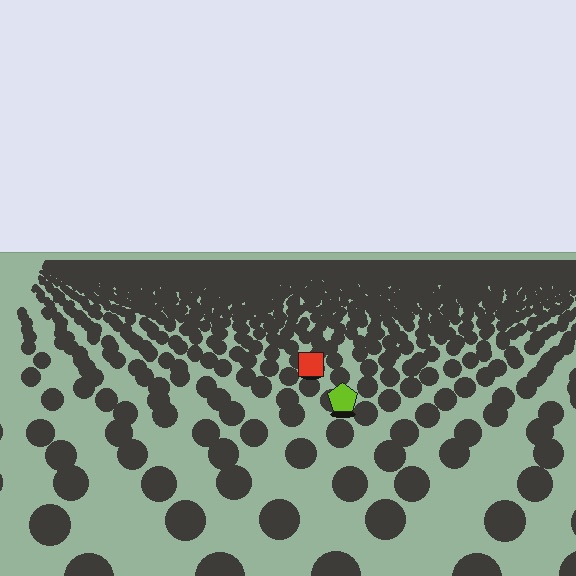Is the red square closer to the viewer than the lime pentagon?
No. The lime pentagon is closer — you can tell from the texture gradient: the ground texture is coarser near it.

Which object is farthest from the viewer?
The red square is farthest from the viewer. It appears smaller and the ground texture around it is denser.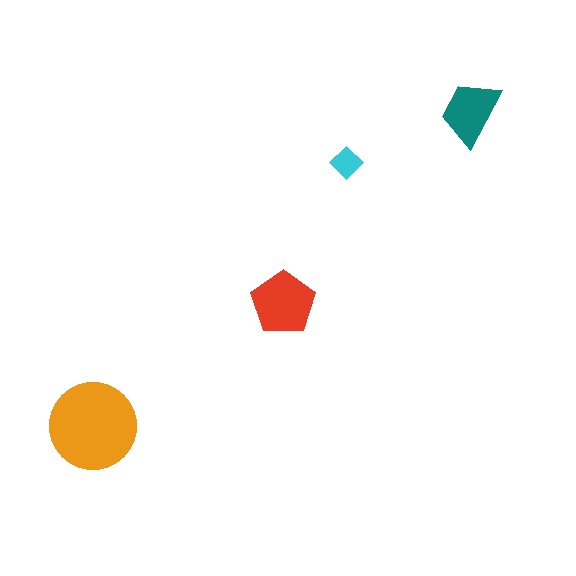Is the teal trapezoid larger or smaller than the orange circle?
Smaller.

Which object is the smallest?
The cyan diamond.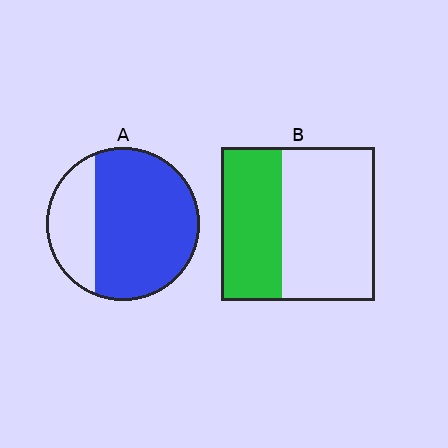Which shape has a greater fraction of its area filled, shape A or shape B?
Shape A.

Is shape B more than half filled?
No.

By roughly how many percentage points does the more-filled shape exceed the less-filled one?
By roughly 35 percentage points (A over B).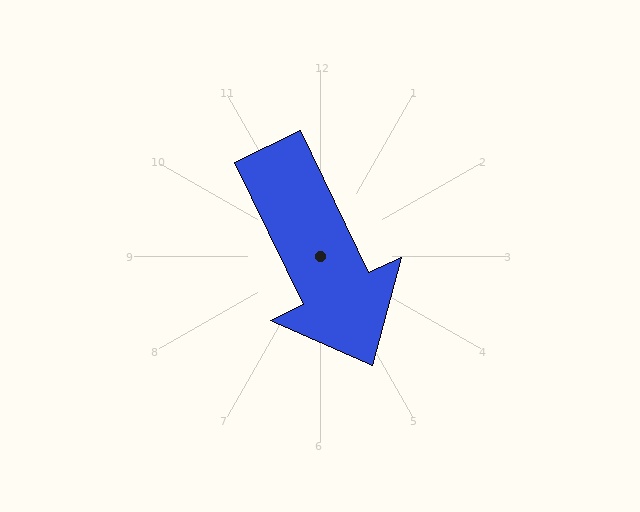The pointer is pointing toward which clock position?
Roughly 5 o'clock.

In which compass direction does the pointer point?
Southeast.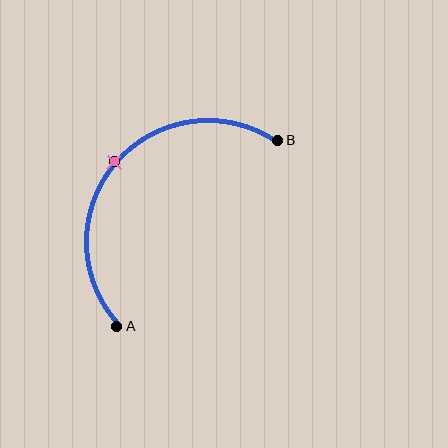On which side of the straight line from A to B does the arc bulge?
The arc bulges above and to the left of the straight line connecting A and B.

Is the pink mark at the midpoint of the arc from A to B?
Yes. The pink mark lies on the arc at equal arc-length from both A and B — it is the arc midpoint.